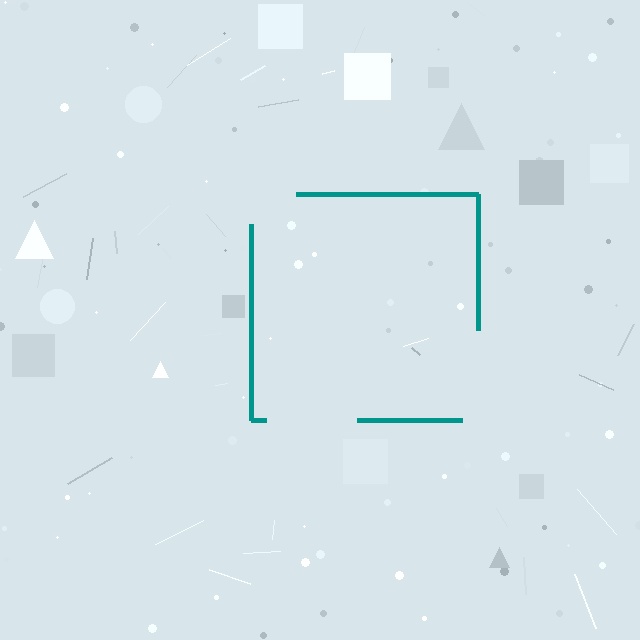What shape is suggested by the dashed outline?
The dashed outline suggests a square.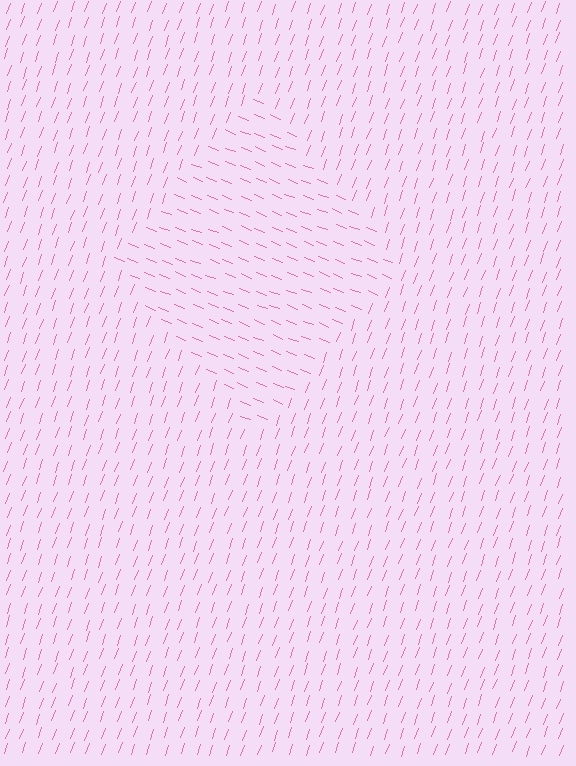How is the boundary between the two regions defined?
The boundary is defined purely by a change in line orientation (approximately 88 degrees difference). All lines are the same color and thickness.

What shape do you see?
I see a diamond.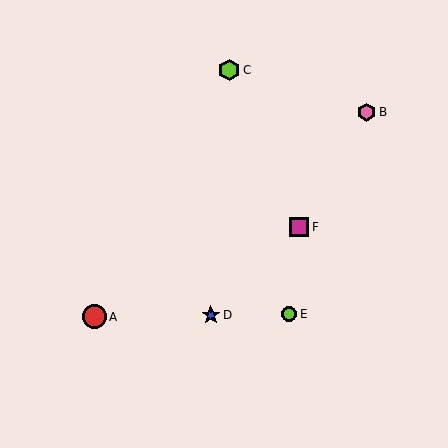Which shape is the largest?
The red circle (labeled A) is the largest.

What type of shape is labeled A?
Shape A is a red circle.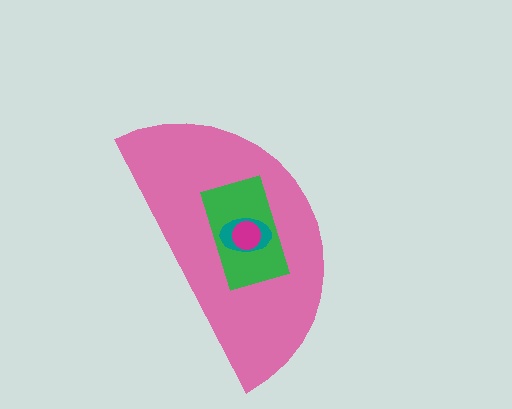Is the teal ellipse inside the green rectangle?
Yes.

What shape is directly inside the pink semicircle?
The green rectangle.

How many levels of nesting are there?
4.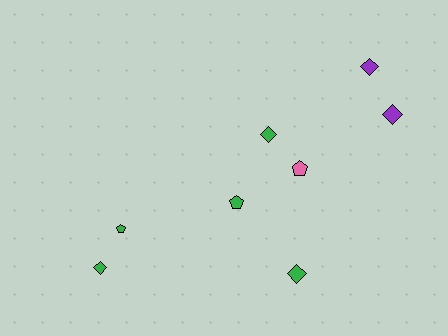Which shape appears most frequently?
Diamond, with 5 objects.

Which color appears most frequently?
Green, with 5 objects.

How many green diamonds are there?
There are 3 green diamonds.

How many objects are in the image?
There are 8 objects.